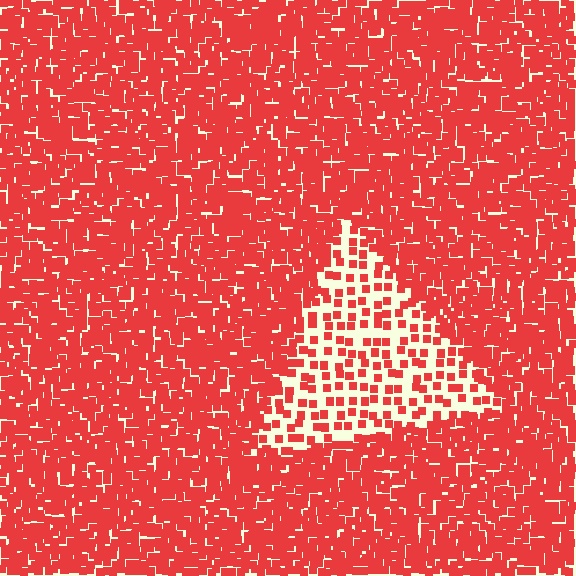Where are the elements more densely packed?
The elements are more densely packed outside the triangle boundary.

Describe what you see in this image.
The image contains small red elements arranged at two different densities. A triangle-shaped region is visible where the elements are less densely packed than the surrounding area.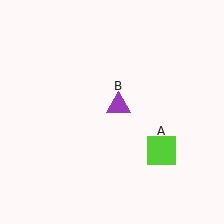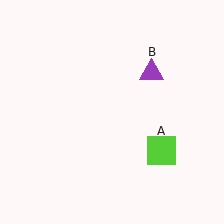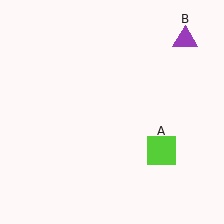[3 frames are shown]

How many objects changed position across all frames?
1 object changed position: purple triangle (object B).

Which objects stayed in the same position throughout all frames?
Lime square (object A) remained stationary.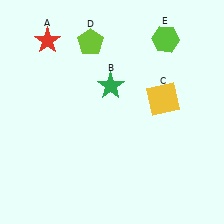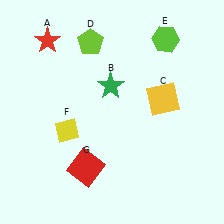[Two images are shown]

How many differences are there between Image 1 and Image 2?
There are 2 differences between the two images.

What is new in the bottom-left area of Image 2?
A red square (G) was added in the bottom-left area of Image 2.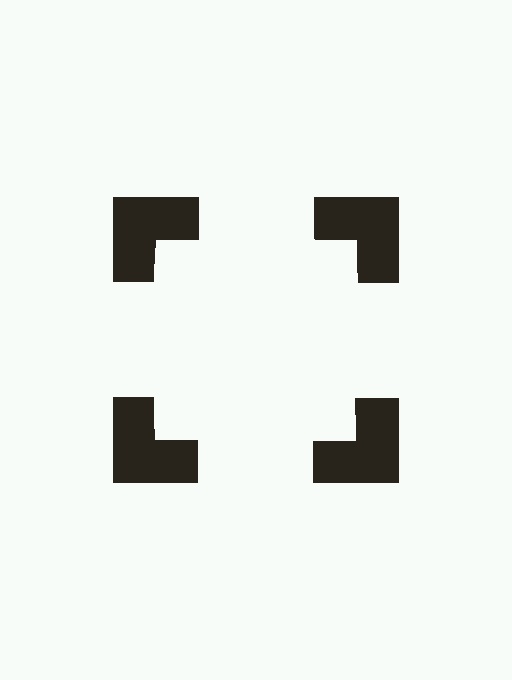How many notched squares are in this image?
There are 4 — one at each vertex of the illusory square.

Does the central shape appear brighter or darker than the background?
It typically appears slightly brighter than the background, even though no actual brightness change is drawn.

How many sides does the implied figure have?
4 sides.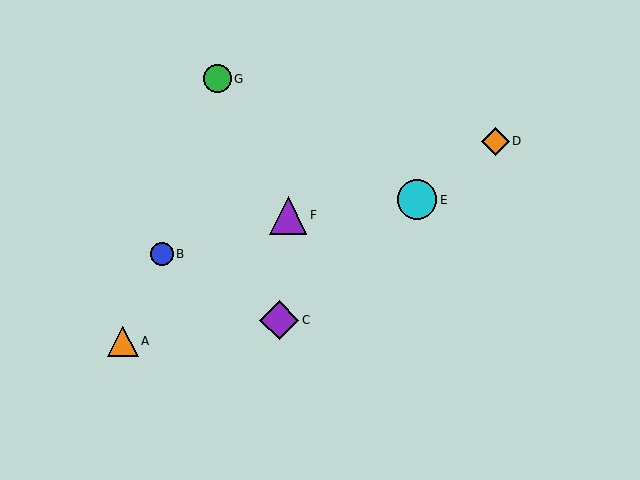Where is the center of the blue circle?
The center of the blue circle is at (162, 254).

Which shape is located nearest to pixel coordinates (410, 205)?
The cyan circle (labeled E) at (417, 200) is nearest to that location.